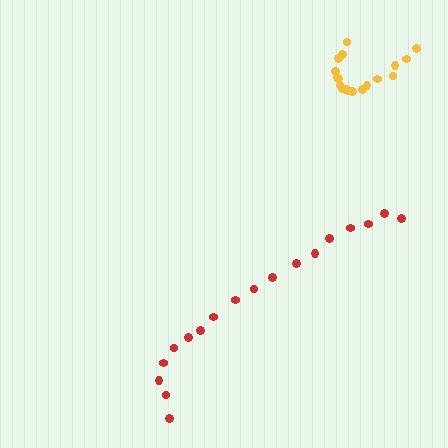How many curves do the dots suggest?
There are 2 distinct paths.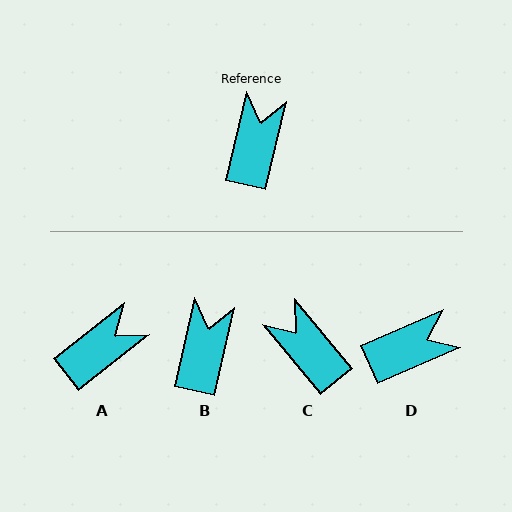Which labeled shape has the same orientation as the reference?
B.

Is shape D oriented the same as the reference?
No, it is off by about 54 degrees.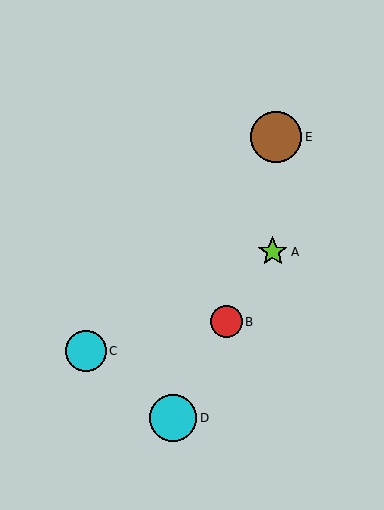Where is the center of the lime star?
The center of the lime star is at (273, 252).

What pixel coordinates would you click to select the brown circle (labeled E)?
Click at (276, 137) to select the brown circle E.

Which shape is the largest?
The brown circle (labeled E) is the largest.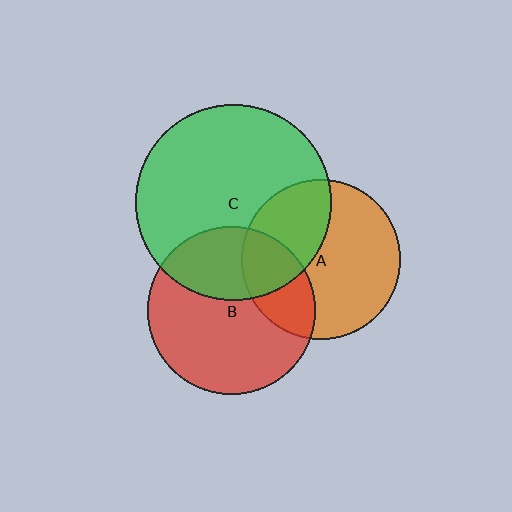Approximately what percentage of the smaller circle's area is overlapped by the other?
Approximately 25%.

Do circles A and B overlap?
Yes.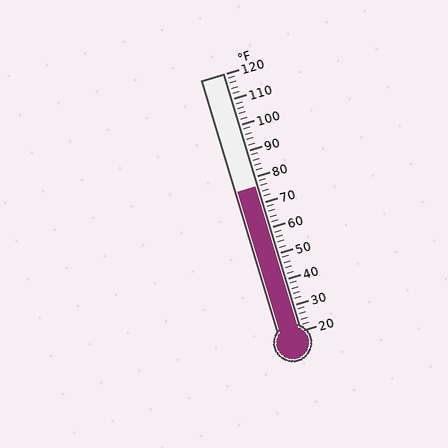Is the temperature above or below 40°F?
The temperature is above 40°F.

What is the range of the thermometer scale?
The thermometer scale ranges from 20°F to 120°F.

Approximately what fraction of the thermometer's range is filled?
The thermometer is filled to approximately 55% of its range.